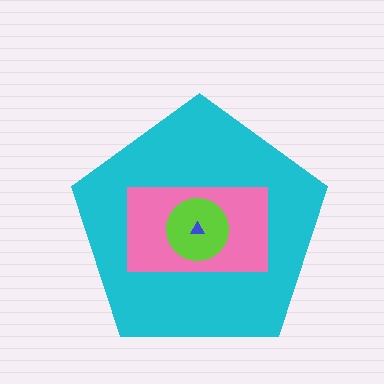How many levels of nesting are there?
4.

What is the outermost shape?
The cyan pentagon.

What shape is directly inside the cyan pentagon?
The pink rectangle.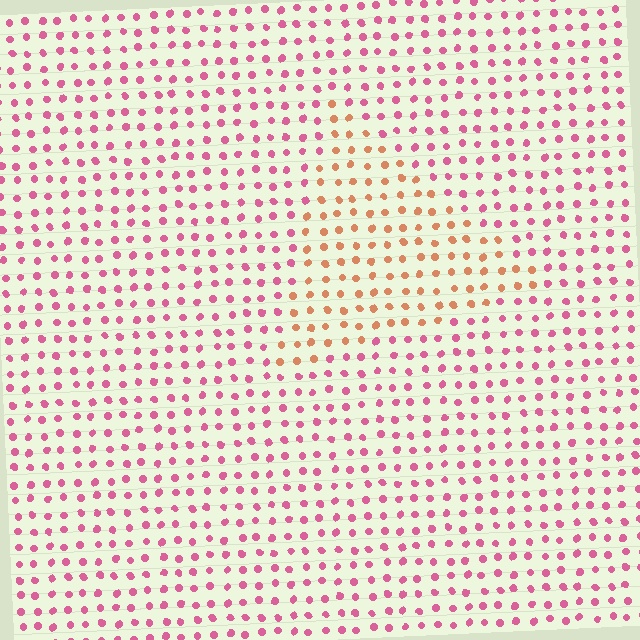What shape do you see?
I see a triangle.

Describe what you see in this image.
The image is filled with small pink elements in a uniform arrangement. A triangle-shaped region is visible where the elements are tinted to a slightly different hue, forming a subtle color boundary.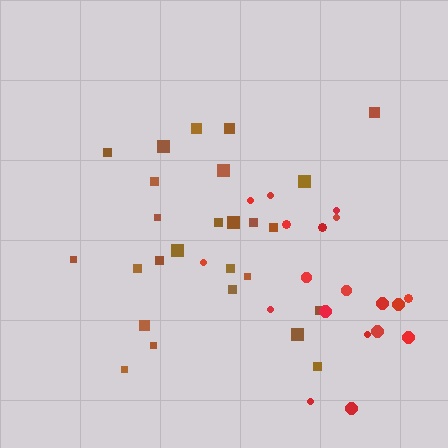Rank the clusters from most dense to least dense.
brown, red.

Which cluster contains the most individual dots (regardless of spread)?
Brown (26).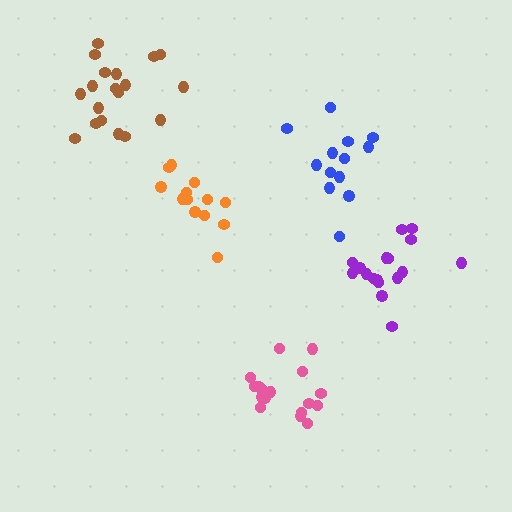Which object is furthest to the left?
The brown cluster is leftmost.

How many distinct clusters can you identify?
There are 5 distinct clusters.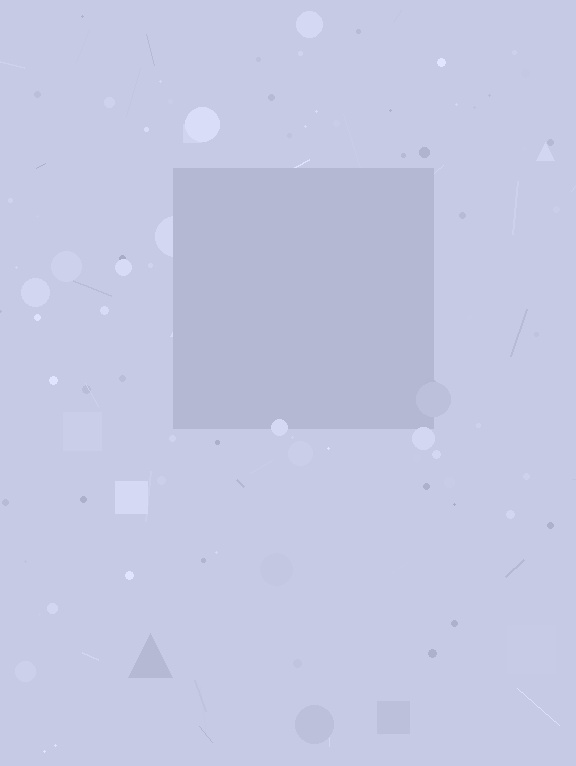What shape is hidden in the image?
A square is hidden in the image.